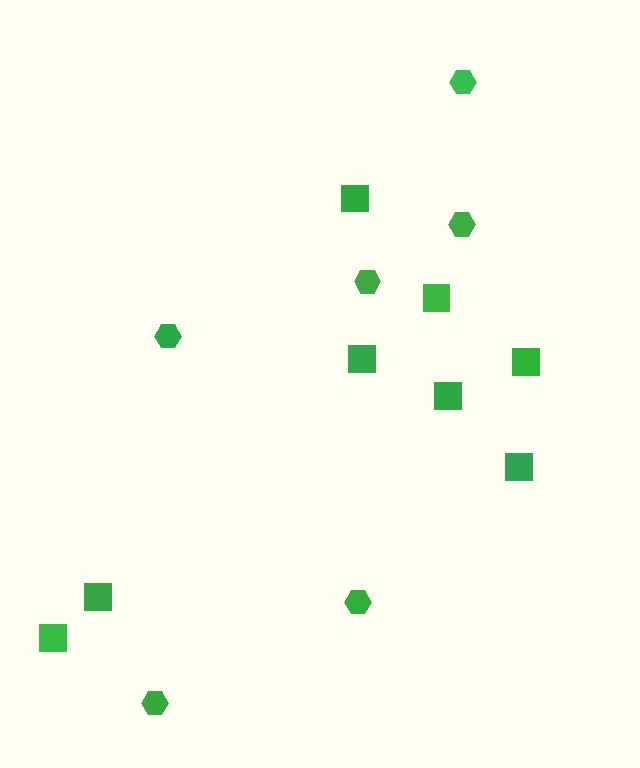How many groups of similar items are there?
There are 2 groups: one group of hexagons (6) and one group of squares (8).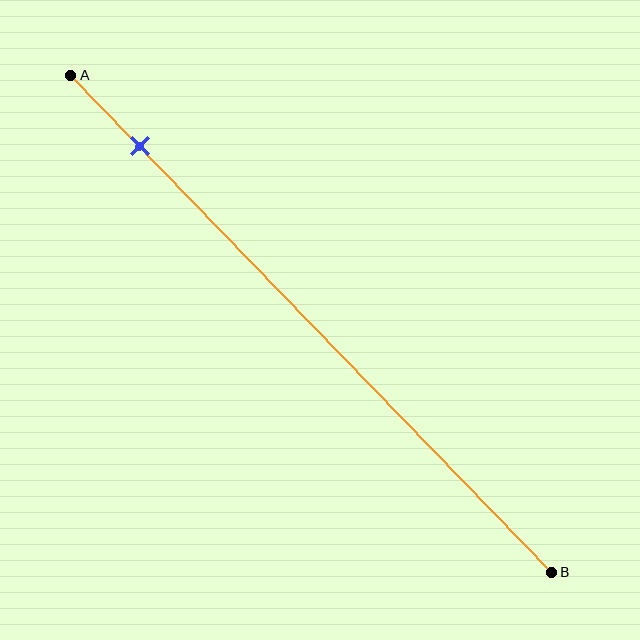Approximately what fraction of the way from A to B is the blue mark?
The blue mark is approximately 15% of the way from A to B.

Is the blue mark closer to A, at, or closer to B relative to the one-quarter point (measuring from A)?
The blue mark is closer to point A than the one-quarter point of segment AB.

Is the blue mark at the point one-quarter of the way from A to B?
No, the mark is at about 15% from A, not at the 25% one-quarter point.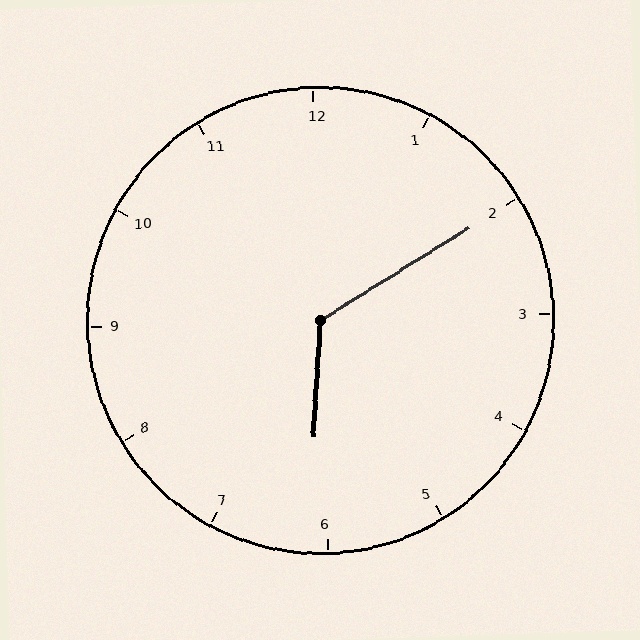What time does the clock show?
6:10.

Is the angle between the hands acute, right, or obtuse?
It is obtuse.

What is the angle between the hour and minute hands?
Approximately 125 degrees.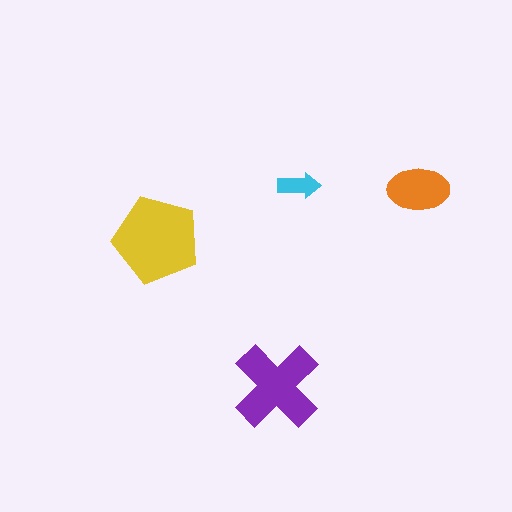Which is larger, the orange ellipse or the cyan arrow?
The orange ellipse.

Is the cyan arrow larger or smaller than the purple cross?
Smaller.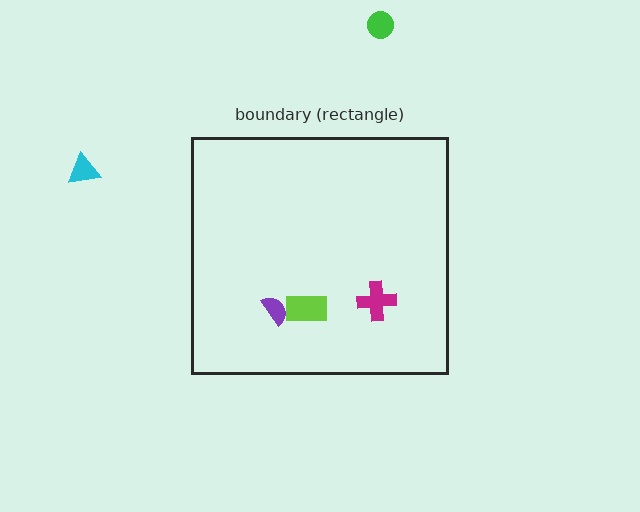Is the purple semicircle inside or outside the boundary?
Inside.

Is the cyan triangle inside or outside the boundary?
Outside.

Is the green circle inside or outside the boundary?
Outside.